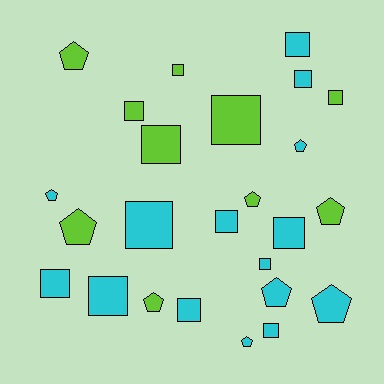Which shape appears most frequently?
Square, with 15 objects.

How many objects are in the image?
There are 25 objects.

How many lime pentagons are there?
There are 5 lime pentagons.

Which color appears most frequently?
Cyan, with 15 objects.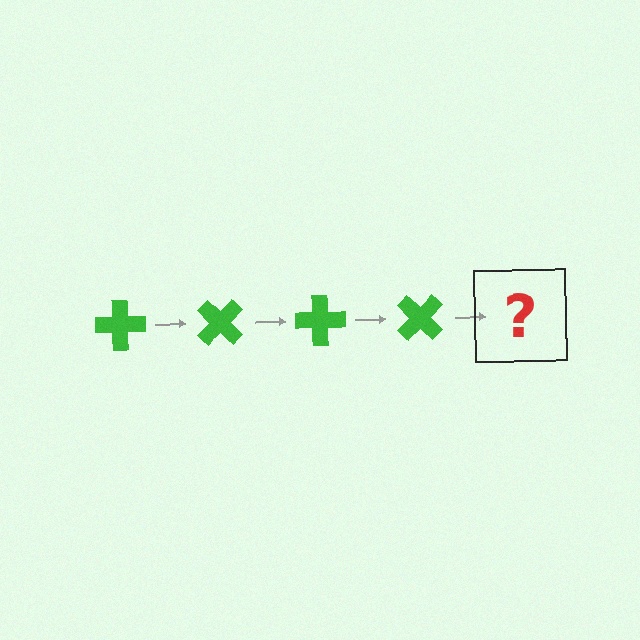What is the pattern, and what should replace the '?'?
The pattern is that the cross rotates 45 degrees each step. The '?' should be a green cross rotated 180 degrees.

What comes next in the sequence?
The next element should be a green cross rotated 180 degrees.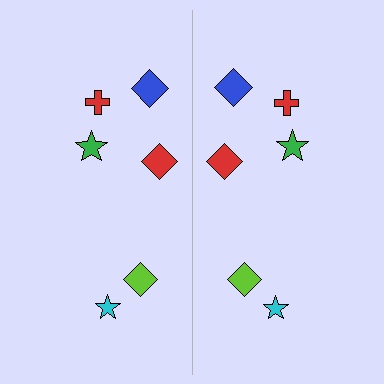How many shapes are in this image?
There are 12 shapes in this image.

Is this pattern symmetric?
Yes, this pattern has bilateral (reflection) symmetry.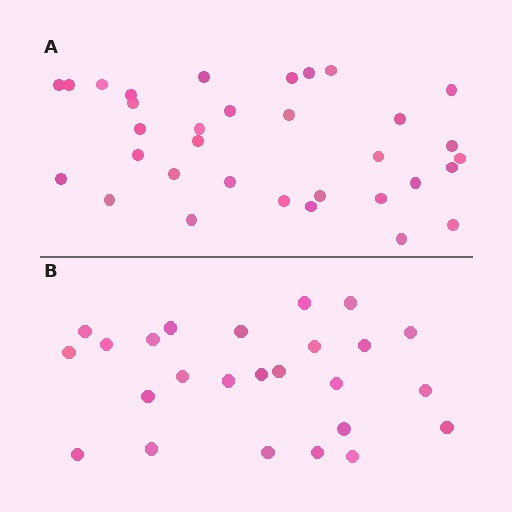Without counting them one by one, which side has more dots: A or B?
Region A (the top region) has more dots.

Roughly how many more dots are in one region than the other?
Region A has roughly 8 or so more dots than region B.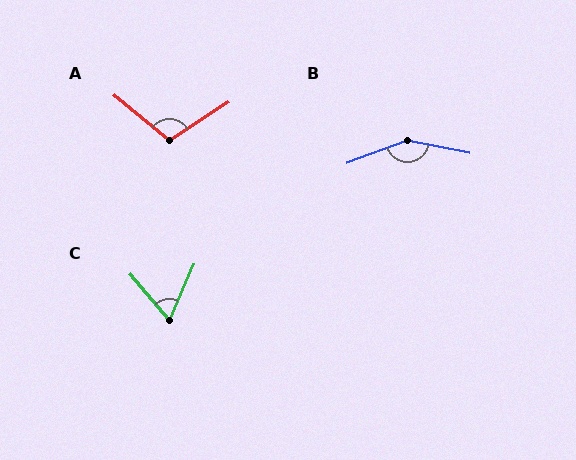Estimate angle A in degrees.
Approximately 108 degrees.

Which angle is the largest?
B, at approximately 148 degrees.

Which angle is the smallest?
C, at approximately 63 degrees.